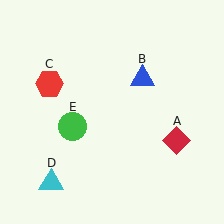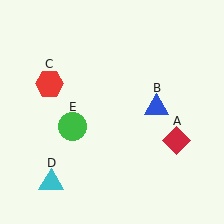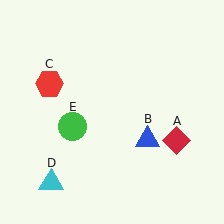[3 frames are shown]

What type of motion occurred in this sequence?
The blue triangle (object B) rotated clockwise around the center of the scene.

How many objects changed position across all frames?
1 object changed position: blue triangle (object B).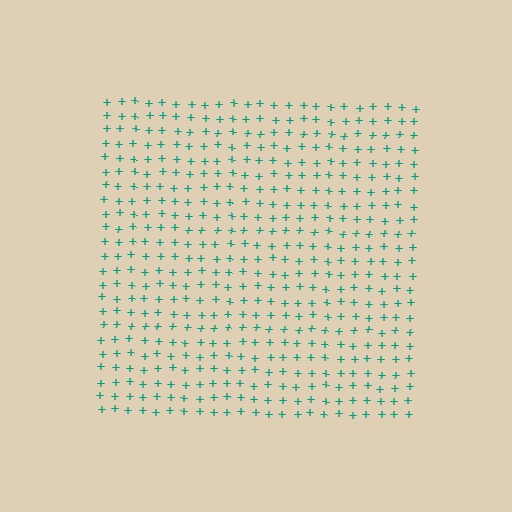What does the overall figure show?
The overall figure shows a square.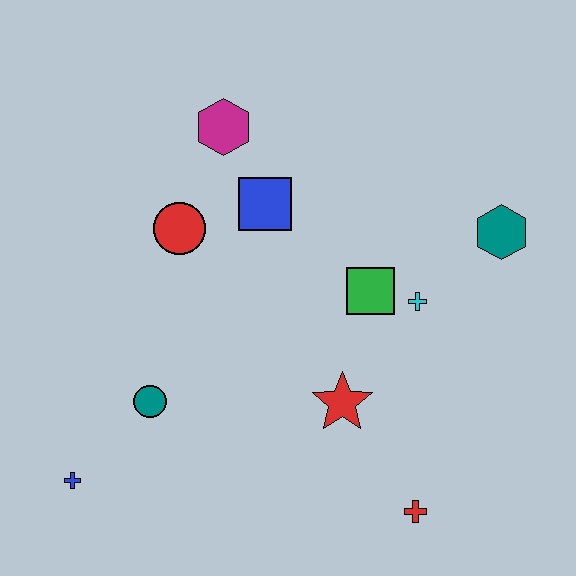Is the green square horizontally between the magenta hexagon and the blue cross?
No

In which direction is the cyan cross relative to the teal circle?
The cyan cross is to the right of the teal circle.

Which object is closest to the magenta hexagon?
The blue square is closest to the magenta hexagon.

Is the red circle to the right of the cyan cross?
No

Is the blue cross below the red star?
Yes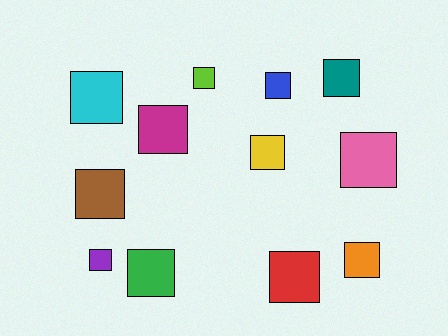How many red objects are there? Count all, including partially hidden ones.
There is 1 red object.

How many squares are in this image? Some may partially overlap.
There are 12 squares.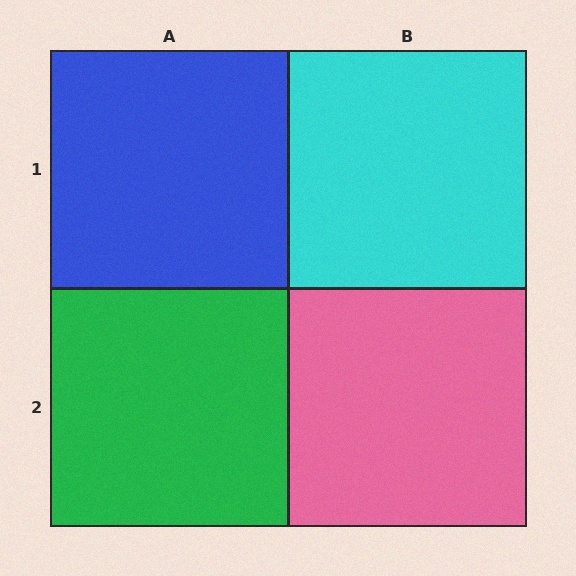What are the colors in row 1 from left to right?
Blue, cyan.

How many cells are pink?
1 cell is pink.